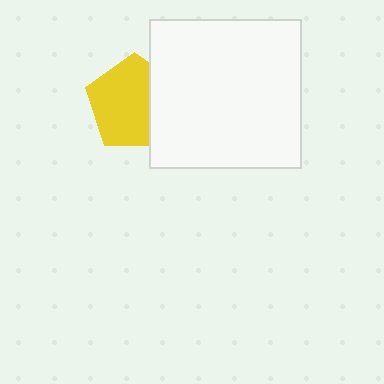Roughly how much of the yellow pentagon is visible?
Most of it is visible (roughly 70%).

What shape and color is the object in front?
The object in front is a white rectangle.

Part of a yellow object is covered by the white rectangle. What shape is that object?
It is a pentagon.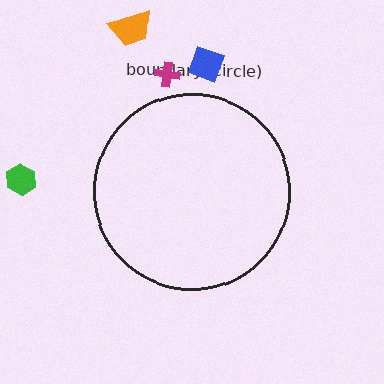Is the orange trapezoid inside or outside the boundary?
Outside.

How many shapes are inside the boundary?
0 inside, 4 outside.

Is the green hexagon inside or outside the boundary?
Outside.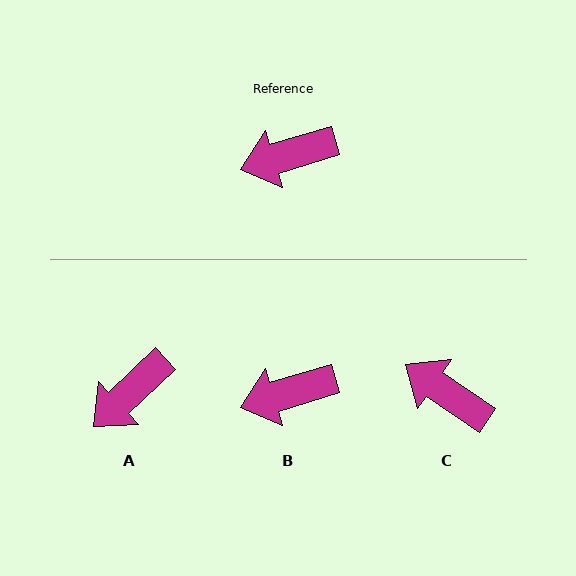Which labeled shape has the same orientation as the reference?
B.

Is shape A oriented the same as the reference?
No, it is off by about 27 degrees.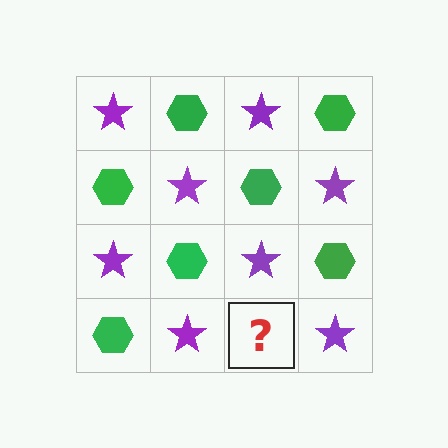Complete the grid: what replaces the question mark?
The question mark should be replaced with a green hexagon.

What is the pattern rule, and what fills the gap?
The rule is that it alternates purple star and green hexagon in a checkerboard pattern. The gap should be filled with a green hexagon.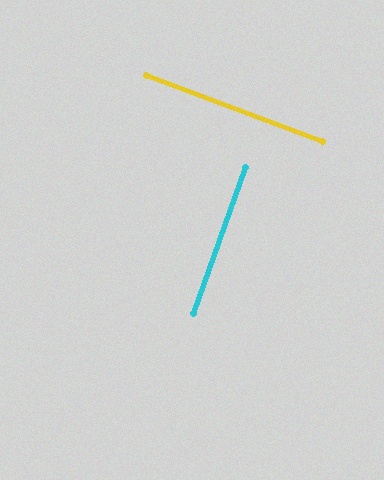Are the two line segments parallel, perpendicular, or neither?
Perpendicular — they meet at approximately 89°.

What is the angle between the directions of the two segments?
Approximately 89 degrees.